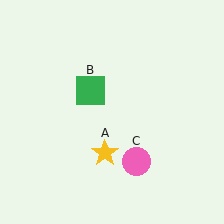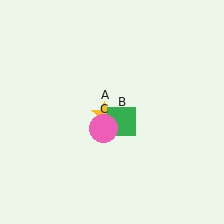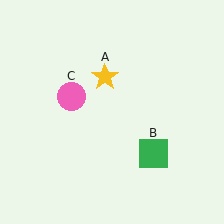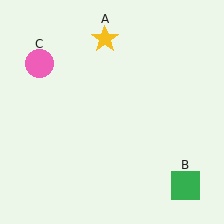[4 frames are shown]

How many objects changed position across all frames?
3 objects changed position: yellow star (object A), green square (object B), pink circle (object C).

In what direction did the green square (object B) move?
The green square (object B) moved down and to the right.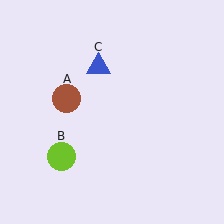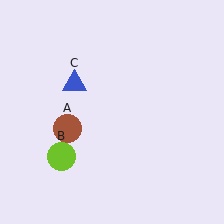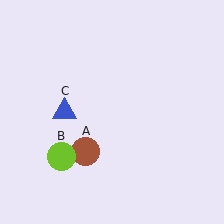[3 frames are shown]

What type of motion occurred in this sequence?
The brown circle (object A), blue triangle (object C) rotated counterclockwise around the center of the scene.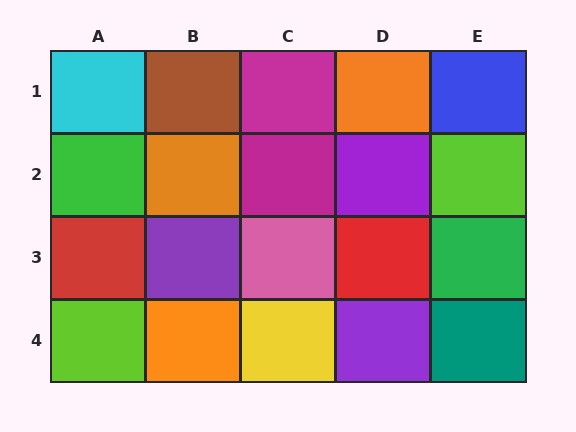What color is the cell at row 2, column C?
Magenta.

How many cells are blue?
1 cell is blue.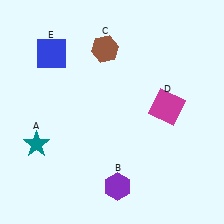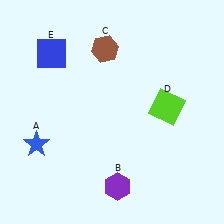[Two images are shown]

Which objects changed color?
A changed from teal to blue. D changed from magenta to lime.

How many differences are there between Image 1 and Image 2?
There are 2 differences between the two images.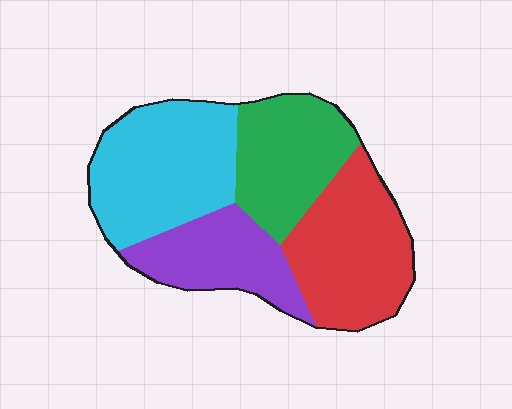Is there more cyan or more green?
Cyan.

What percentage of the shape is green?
Green takes up less than a quarter of the shape.